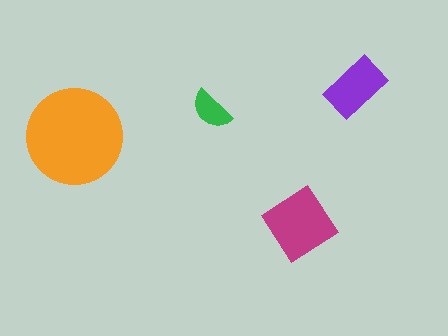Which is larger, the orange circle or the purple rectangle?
The orange circle.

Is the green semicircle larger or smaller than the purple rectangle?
Smaller.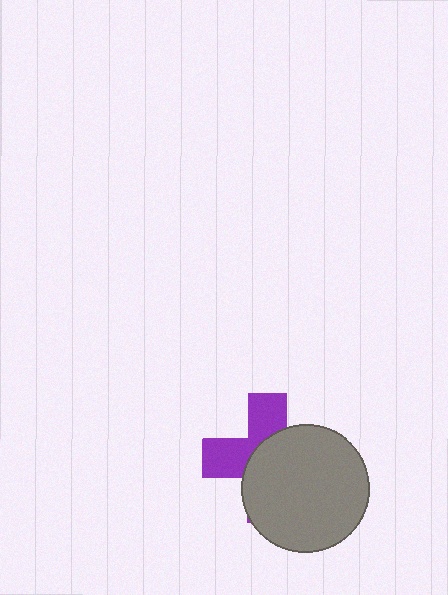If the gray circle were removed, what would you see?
You would see the complete purple cross.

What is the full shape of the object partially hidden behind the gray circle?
The partially hidden object is a purple cross.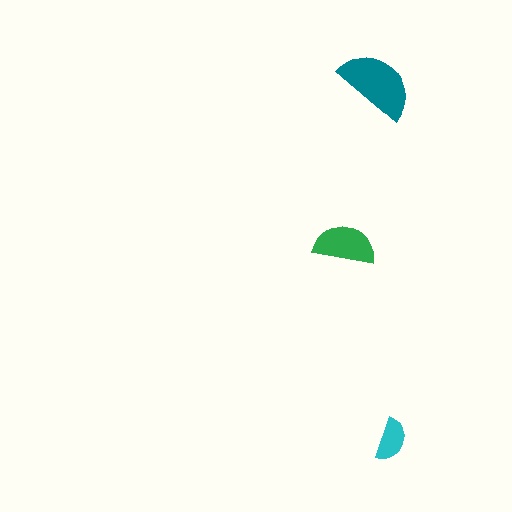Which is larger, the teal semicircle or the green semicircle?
The teal one.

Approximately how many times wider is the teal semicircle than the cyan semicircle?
About 2 times wider.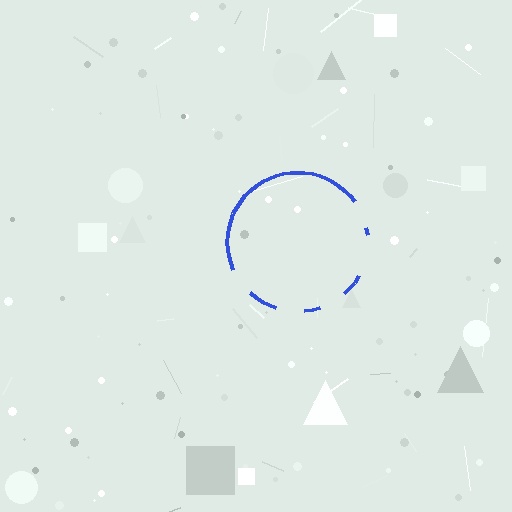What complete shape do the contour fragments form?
The contour fragments form a circle.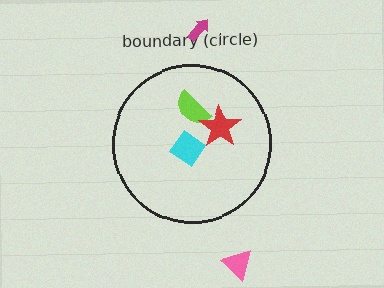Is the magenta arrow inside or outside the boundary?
Outside.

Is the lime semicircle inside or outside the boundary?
Inside.